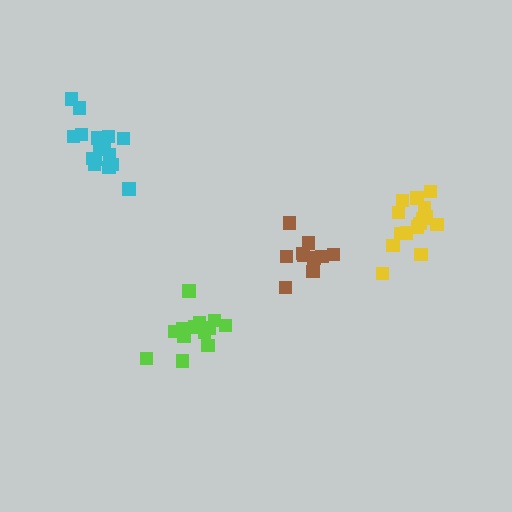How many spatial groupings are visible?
There are 4 spatial groupings.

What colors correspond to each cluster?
The clusters are colored: lime, cyan, yellow, brown.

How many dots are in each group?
Group 1: 14 dots, Group 2: 16 dots, Group 3: 15 dots, Group 4: 10 dots (55 total).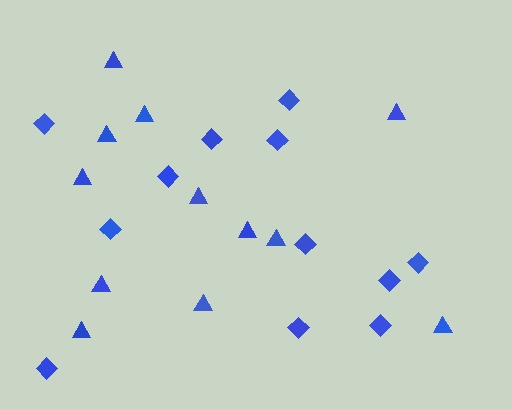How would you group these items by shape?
There are 2 groups: one group of diamonds (12) and one group of triangles (12).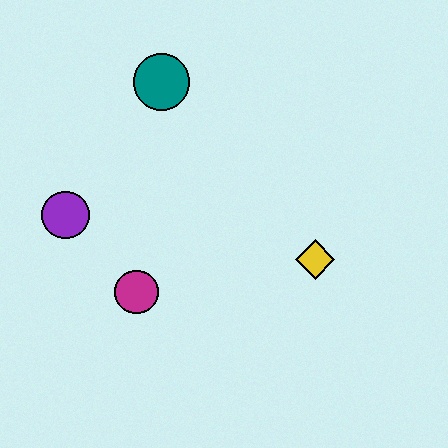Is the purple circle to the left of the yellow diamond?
Yes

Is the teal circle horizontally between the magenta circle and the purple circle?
No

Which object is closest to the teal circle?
The purple circle is closest to the teal circle.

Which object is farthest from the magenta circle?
The teal circle is farthest from the magenta circle.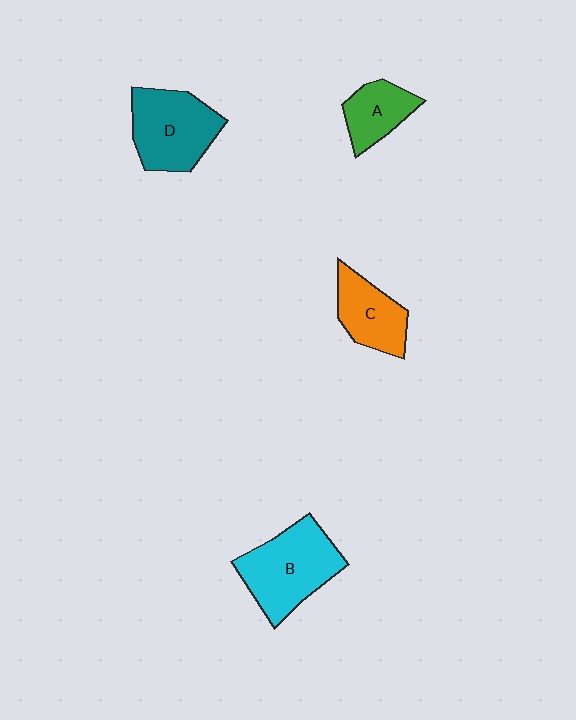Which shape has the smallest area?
Shape A (green).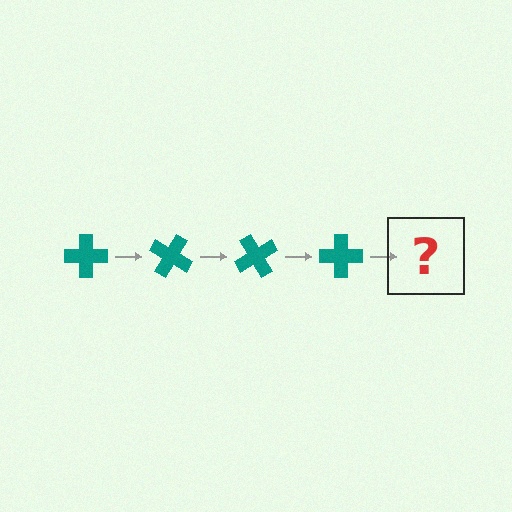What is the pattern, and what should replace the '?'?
The pattern is that the cross rotates 30 degrees each step. The '?' should be a teal cross rotated 120 degrees.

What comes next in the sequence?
The next element should be a teal cross rotated 120 degrees.